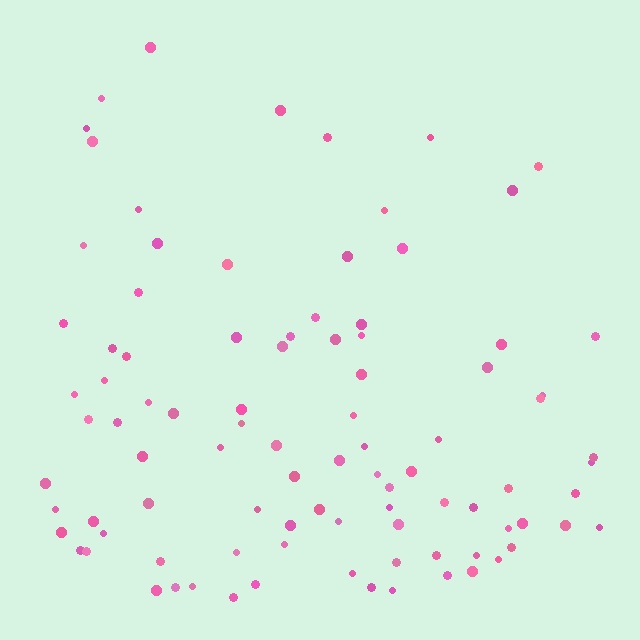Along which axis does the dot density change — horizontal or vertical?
Vertical.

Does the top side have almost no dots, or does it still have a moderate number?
Still a moderate number, just noticeably fewer than the bottom.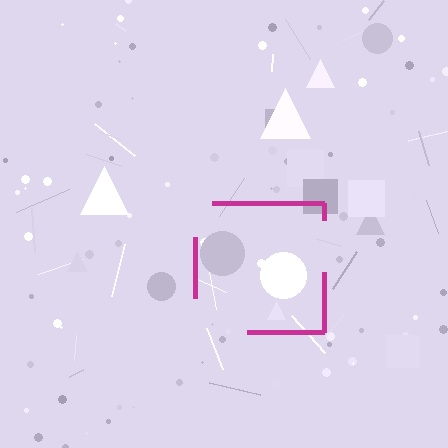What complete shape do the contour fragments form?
The contour fragments form a square.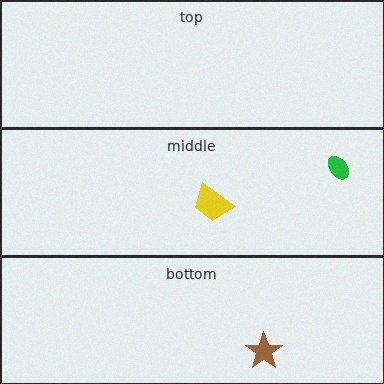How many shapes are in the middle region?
2.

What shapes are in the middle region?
The green ellipse, the yellow trapezoid.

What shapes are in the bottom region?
The brown star.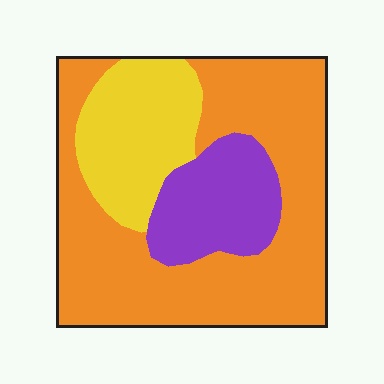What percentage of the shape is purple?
Purple covers about 20% of the shape.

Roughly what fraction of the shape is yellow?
Yellow covers about 20% of the shape.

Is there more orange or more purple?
Orange.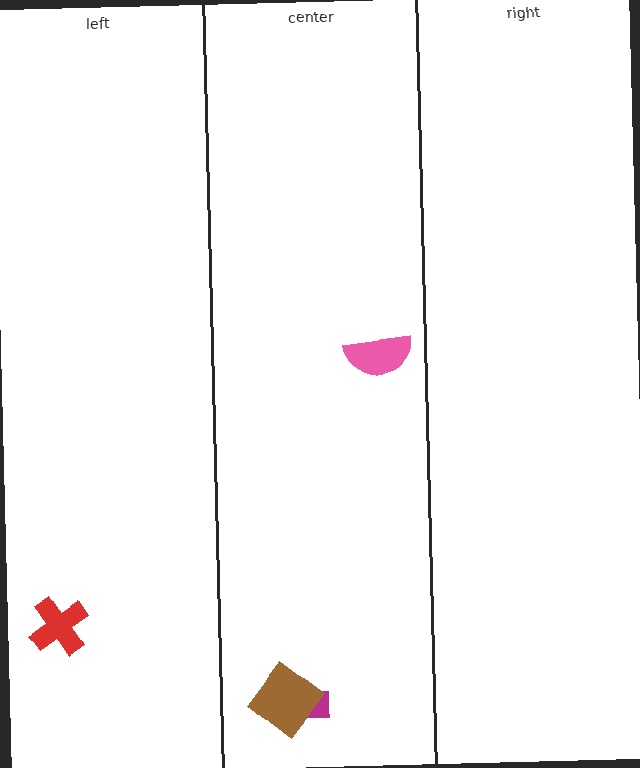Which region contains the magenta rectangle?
The center region.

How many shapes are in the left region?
1.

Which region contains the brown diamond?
The center region.